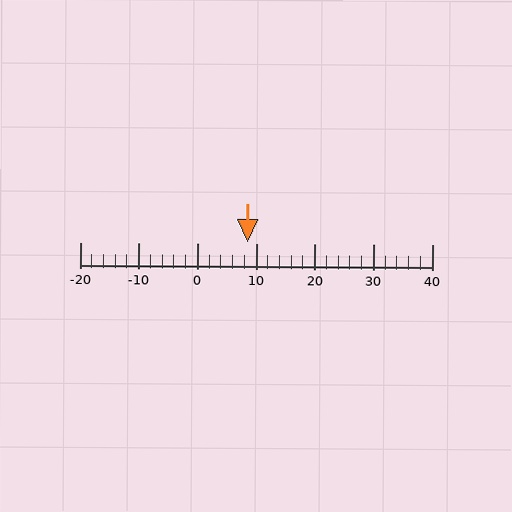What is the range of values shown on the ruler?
The ruler shows values from -20 to 40.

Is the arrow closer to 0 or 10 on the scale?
The arrow is closer to 10.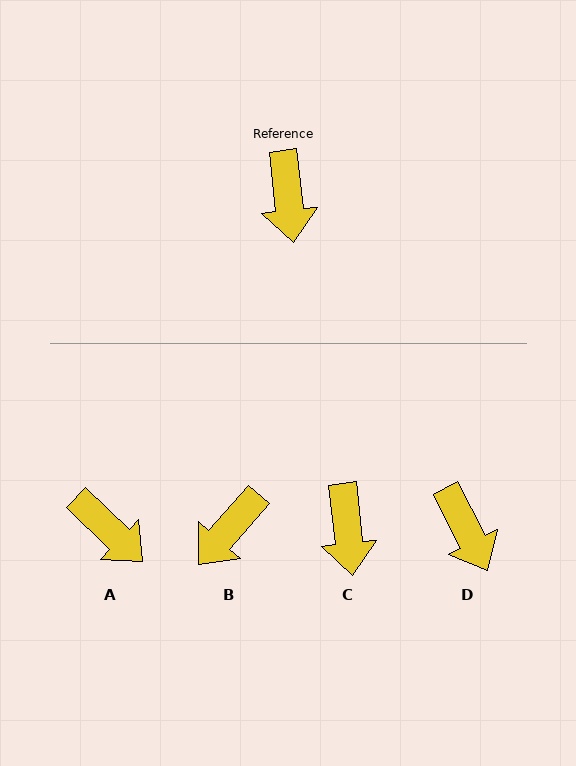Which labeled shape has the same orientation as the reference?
C.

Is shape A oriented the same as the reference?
No, it is off by about 40 degrees.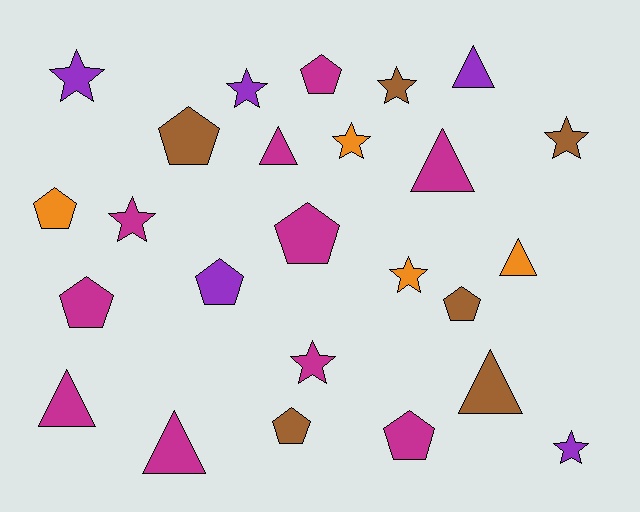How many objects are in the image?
There are 25 objects.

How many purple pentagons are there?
There is 1 purple pentagon.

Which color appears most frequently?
Magenta, with 10 objects.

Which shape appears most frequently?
Pentagon, with 9 objects.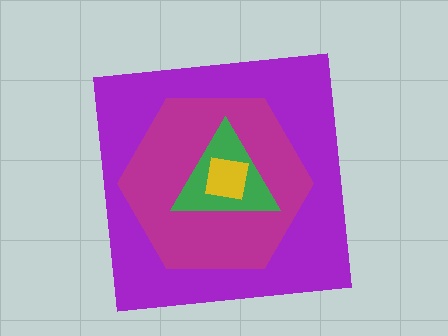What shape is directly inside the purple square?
The magenta hexagon.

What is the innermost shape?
The yellow square.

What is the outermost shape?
The purple square.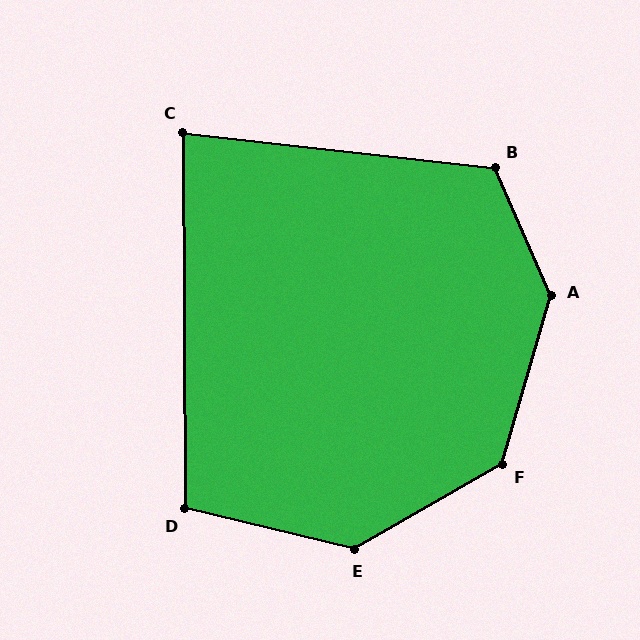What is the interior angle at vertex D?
Approximately 104 degrees (obtuse).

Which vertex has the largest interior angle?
A, at approximately 140 degrees.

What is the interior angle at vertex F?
Approximately 136 degrees (obtuse).